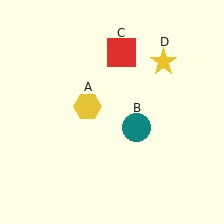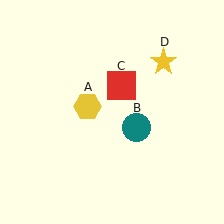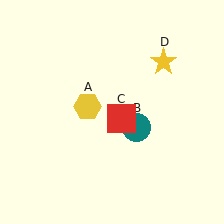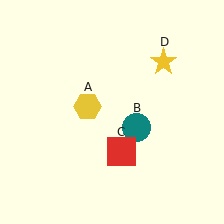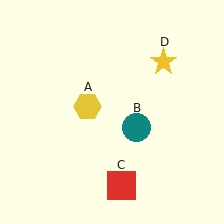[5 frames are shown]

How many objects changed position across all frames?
1 object changed position: red square (object C).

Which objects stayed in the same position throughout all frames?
Yellow hexagon (object A) and teal circle (object B) and yellow star (object D) remained stationary.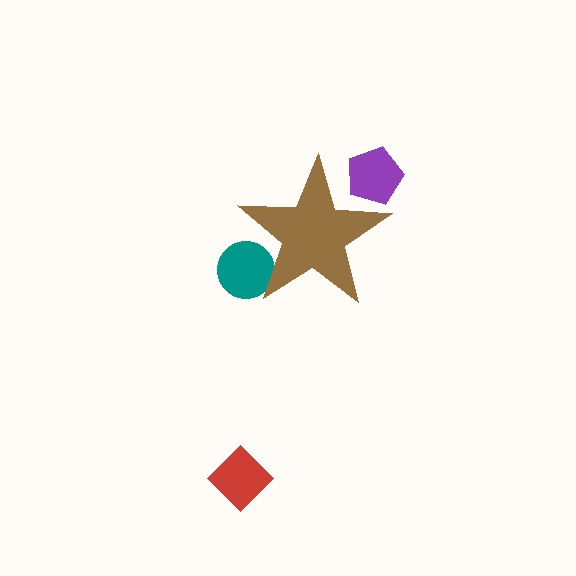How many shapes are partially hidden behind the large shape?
2 shapes are partially hidden.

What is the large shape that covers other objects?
A brown star.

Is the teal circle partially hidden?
Yes, the teal circle is partially hidden behind the brown star.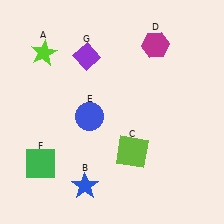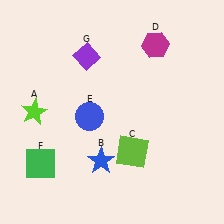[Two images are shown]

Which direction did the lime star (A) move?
The lime star (A) moved down.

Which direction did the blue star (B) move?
The blue star (B) moved up.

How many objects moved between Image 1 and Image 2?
2 objects moved between the two images.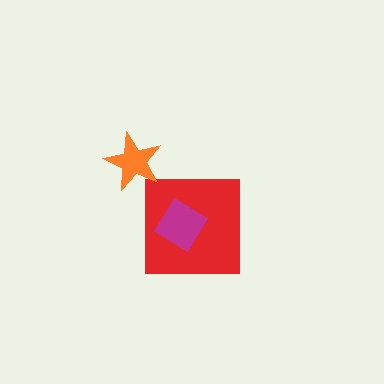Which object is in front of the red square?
The magenta diamond is in front of the red square.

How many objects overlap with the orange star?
0 objects overlap with the orange star.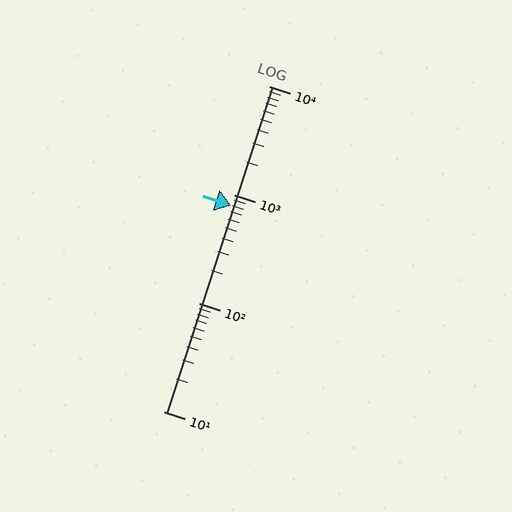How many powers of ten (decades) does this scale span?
The scale spans 3 decades, from 10 to 10000.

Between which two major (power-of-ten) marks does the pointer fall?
The pointer is between 100 and 1000.